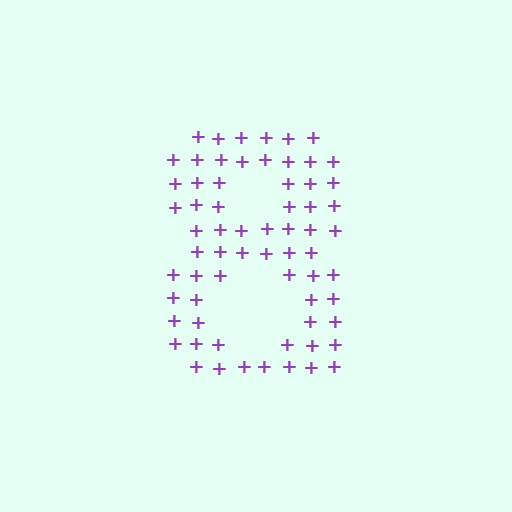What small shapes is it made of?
It is made of small plus signs.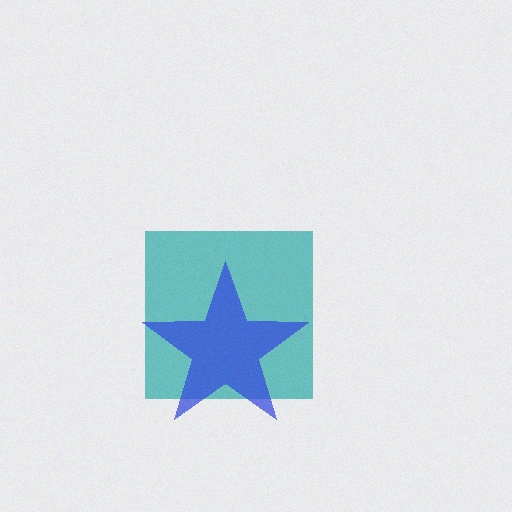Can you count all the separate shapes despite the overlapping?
Yes, there are 2 separate shapes.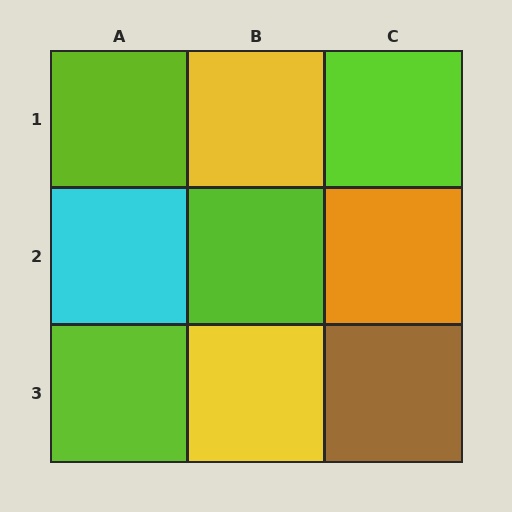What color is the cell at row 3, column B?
Yellow.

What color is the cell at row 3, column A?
Lime.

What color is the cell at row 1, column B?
Yellow.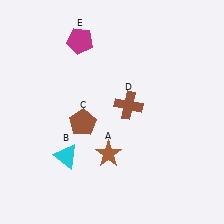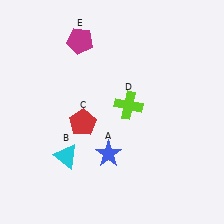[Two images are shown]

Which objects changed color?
A changed from brown to blue. C changed from brown to red. D changed from brown to lime.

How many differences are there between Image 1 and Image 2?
There are 3 differences between the two images.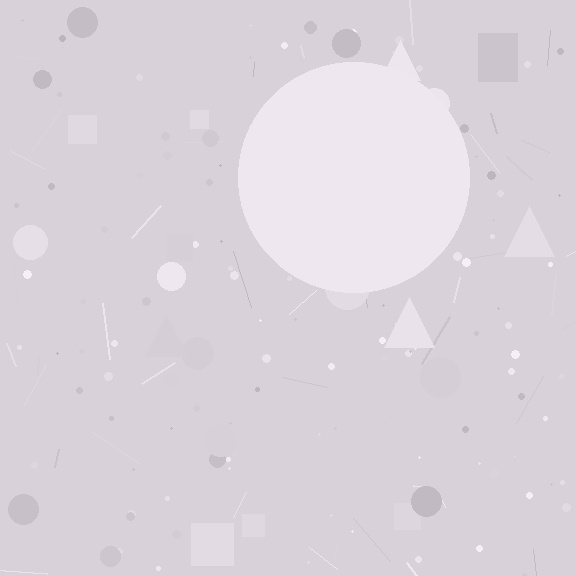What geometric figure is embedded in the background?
A circle is embedded in the background.